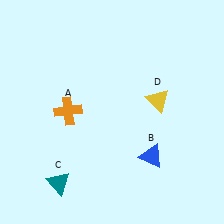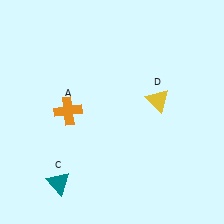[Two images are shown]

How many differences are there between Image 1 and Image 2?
There is 1 difference between the two images.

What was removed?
The blue triangle (B) was removed in Image 2.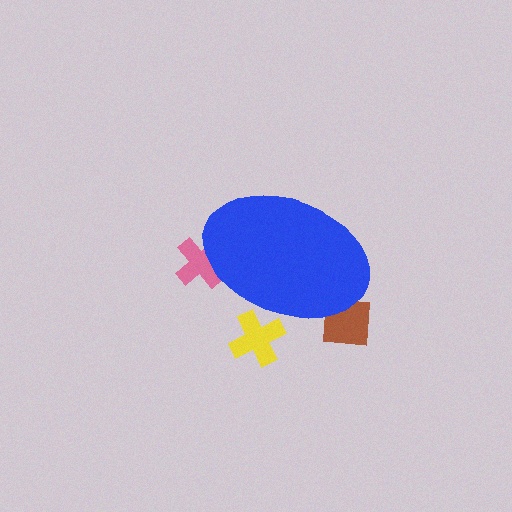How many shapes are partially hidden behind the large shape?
3 shapes are partially hidden.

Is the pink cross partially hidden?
Yes, the pink cross is partially hidden behind the blue ellipse.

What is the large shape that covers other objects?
A blue ellipse.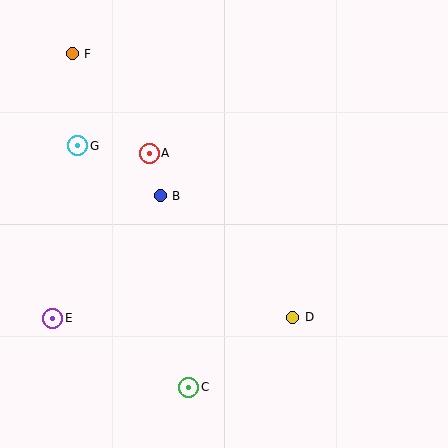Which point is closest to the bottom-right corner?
Point D is closest to the bottom-right corner.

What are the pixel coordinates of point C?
Point C is at (189, 387).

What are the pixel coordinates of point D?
Point D is at (293, 317).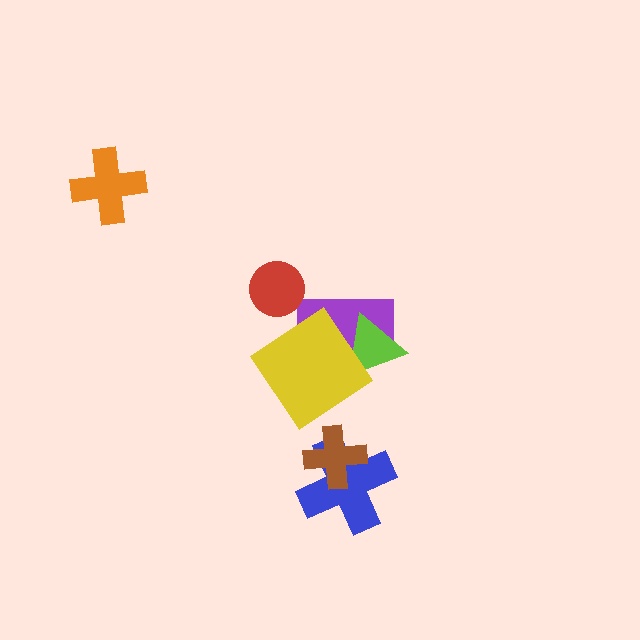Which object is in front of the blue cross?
The brown cross is in front of the blue cross.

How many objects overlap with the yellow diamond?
2 objects overlap with the yellow diamond.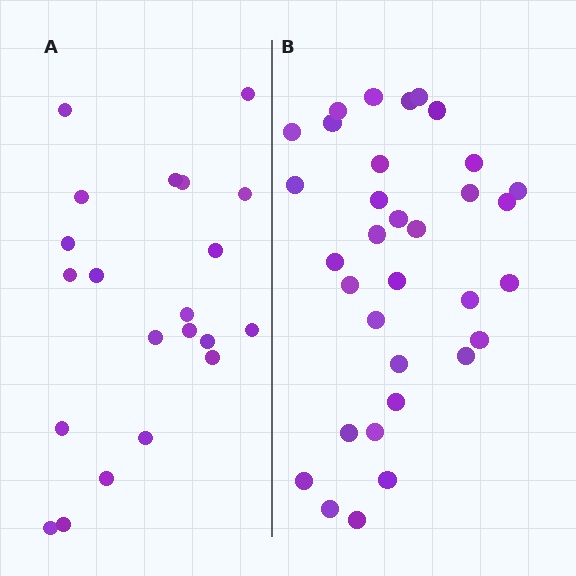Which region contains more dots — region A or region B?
Region B (the right region) has more dots.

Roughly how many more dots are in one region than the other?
Region B has roughly 12 or so more dots than region A.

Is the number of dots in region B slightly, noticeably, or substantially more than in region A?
Region B has substantially more. The ratio is roughly 1.6 to 1.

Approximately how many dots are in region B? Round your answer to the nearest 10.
About 30 dots. (The exact count is 33, which rounds to 30.)